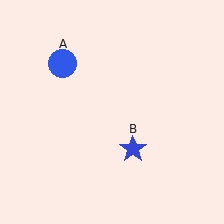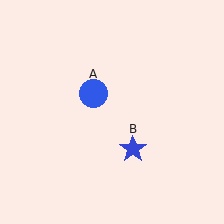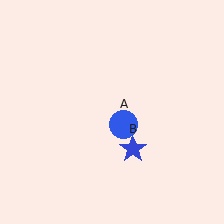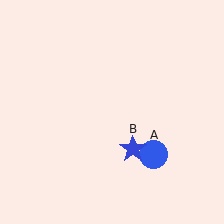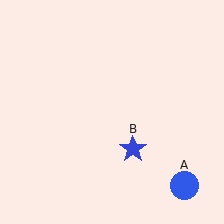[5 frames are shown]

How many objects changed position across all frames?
1 object changed position: blue circle (object A).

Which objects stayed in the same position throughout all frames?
Blue star (object B) remained stationary.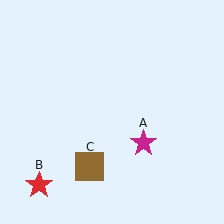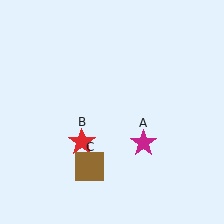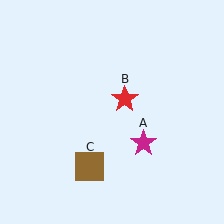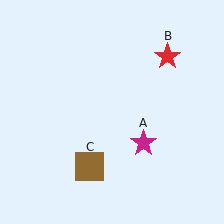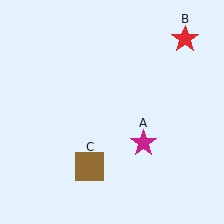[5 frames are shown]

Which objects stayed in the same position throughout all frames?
Magenta star (object A) and brown square (object C) remained stationary.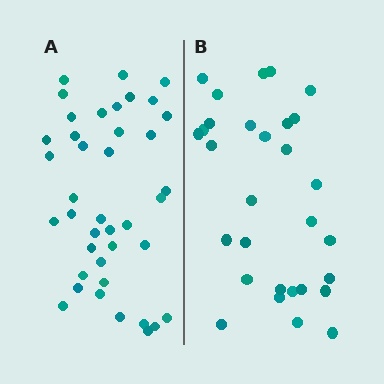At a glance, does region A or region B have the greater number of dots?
Region A (the left region) has more dots.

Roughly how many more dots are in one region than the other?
Region A has roughly 10 or so more dots than region B.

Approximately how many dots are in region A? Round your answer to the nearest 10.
About 40 dots.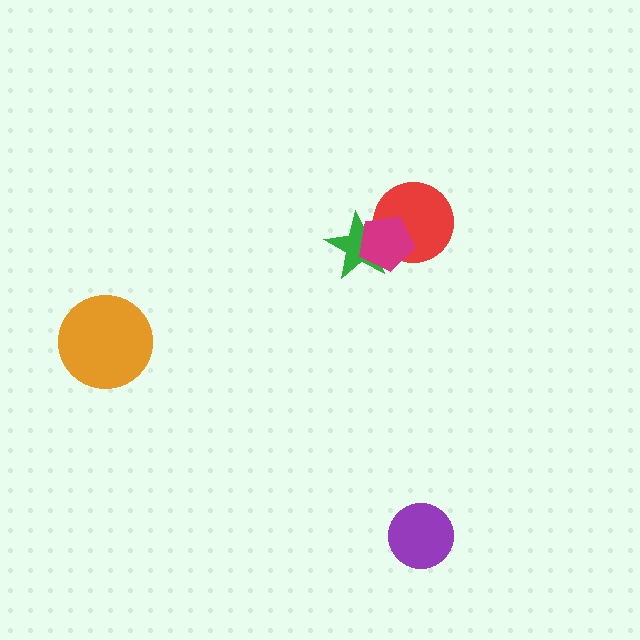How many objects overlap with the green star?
2 objects overlap with the green star.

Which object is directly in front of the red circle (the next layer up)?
The green star is directly in front of the red circle.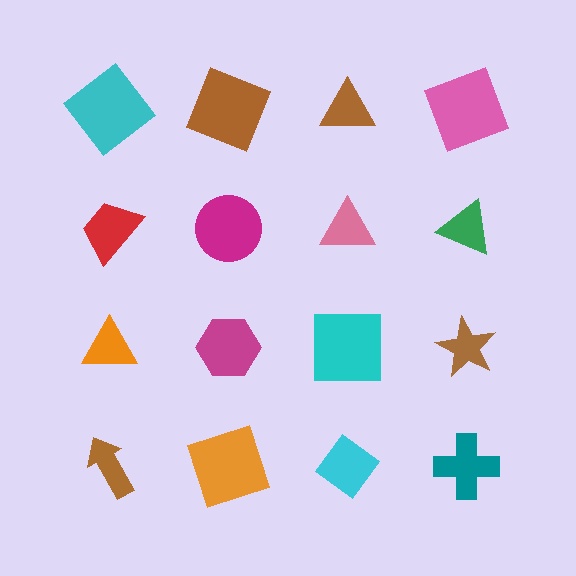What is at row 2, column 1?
A red trapezoid.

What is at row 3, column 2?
A magenta hexagon.